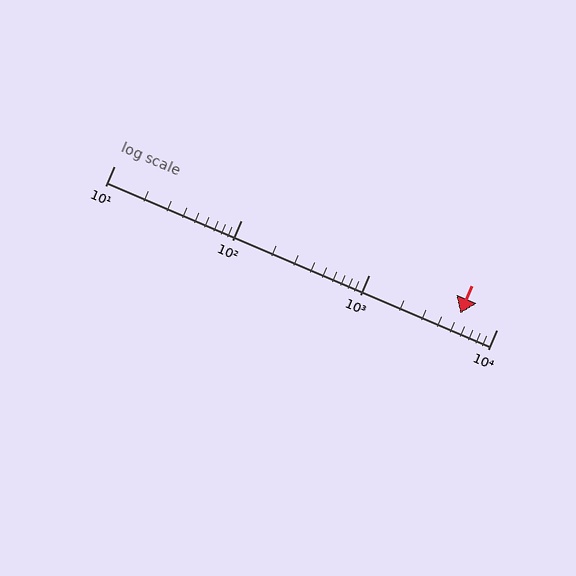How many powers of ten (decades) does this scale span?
The scale spans 3 decades, from 10 to 10000.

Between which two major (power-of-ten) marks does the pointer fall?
The pointer is between 1000 and 10000.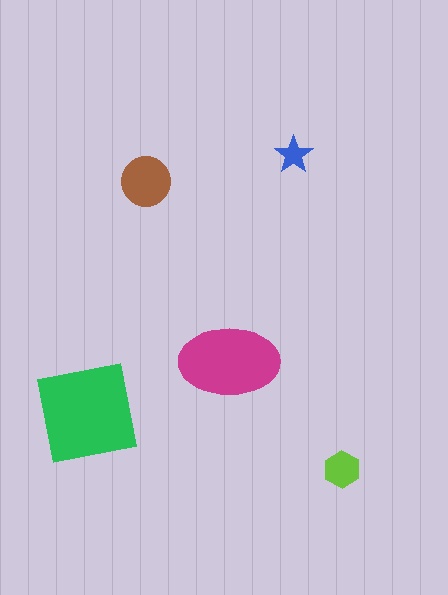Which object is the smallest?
The blue star.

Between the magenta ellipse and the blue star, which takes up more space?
The magenta ellipse.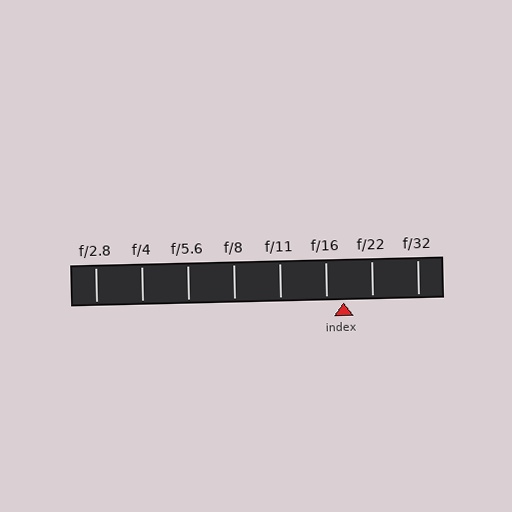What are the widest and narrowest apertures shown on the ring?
The widest aperture shown is f/2.8 and the narrowest is f/32.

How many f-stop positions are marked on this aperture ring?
There are 8 f-stop positions marked.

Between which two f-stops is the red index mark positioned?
The index mark is between f/16 and f/22.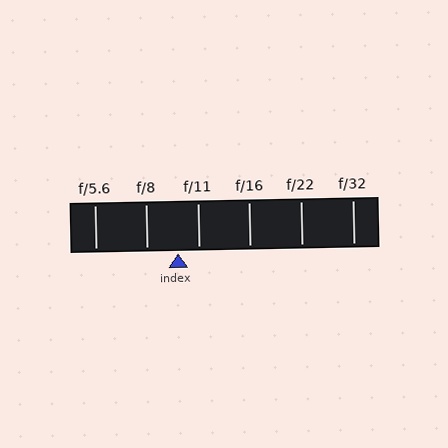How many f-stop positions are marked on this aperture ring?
There are 6 f-stop positions marked.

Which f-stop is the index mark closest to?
The index mark is closest to f/11.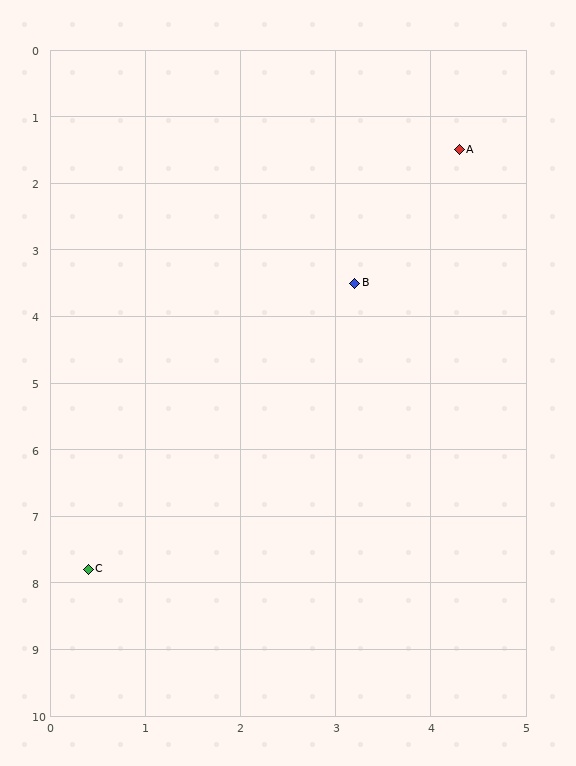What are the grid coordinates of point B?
Point B is at approximately (3.2, 3.5).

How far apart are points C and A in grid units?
Points C and A are about 7.4 grid units apart.